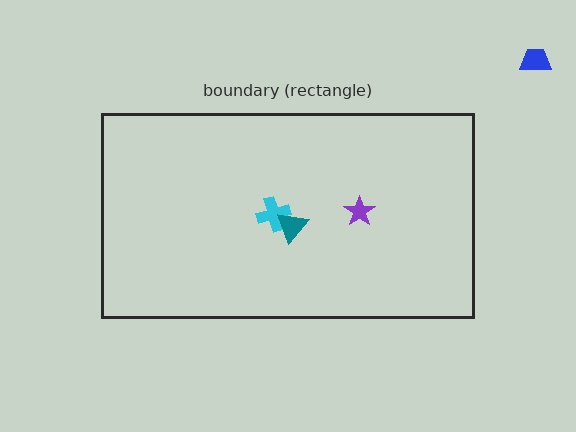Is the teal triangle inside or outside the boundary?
Inside.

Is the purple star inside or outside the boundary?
Inside.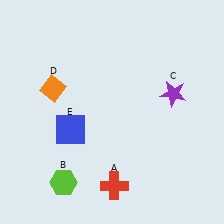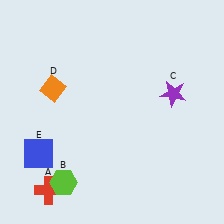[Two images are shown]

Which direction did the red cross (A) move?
The red cross (A) moved left.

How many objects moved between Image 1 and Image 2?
2 objects moved between the two images.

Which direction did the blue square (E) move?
The blue square (E) moved left.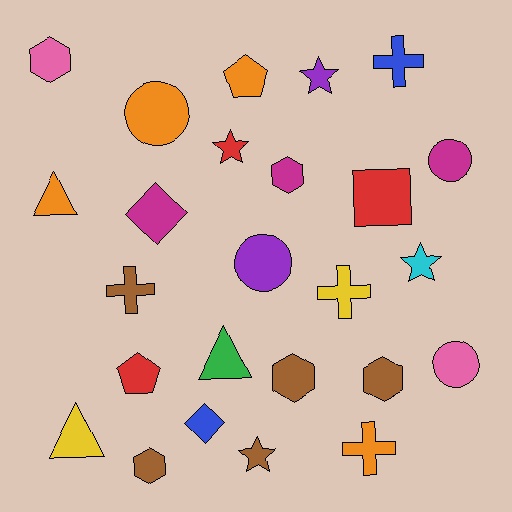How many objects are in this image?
There are 25 objects.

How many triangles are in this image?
There are 3 triangles.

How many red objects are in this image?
There are 3 red objects.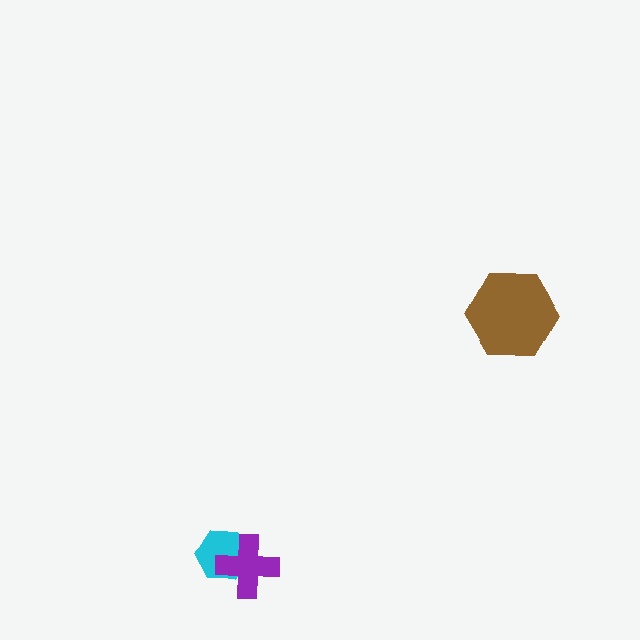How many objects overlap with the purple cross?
1 object overlaps with the purple cross.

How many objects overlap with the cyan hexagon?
1 object overlaps with the cyan hexagon.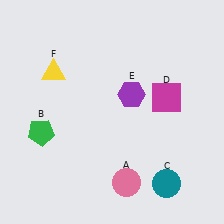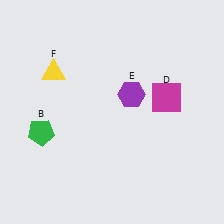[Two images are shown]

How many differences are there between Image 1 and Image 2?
There are 2 differences between the two images.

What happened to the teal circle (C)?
The teal circle (C) was removed in Image 2. It was in the bottom-right area of Image 1.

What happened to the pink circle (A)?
The pink circle (A) was removed in Image 2. It was in the bottom-right area of Image 1.